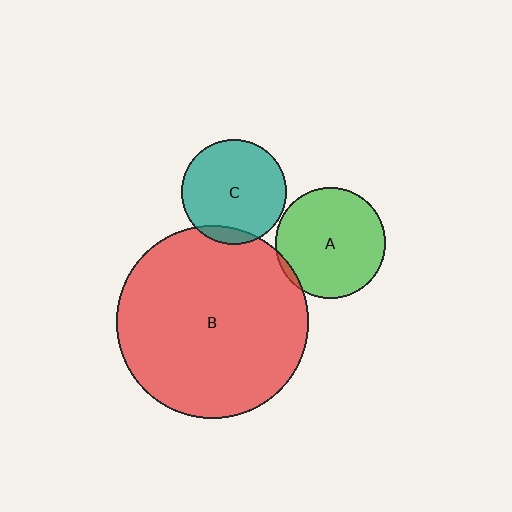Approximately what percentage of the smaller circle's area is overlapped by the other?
Approximately 5%.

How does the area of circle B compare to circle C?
Approximately 3.4 times.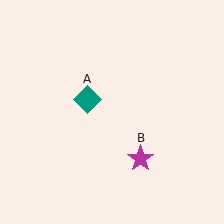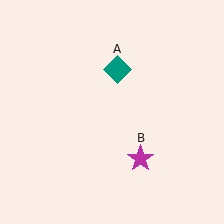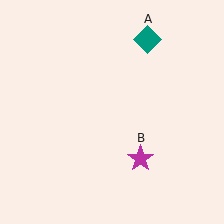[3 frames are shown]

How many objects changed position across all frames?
1 object changed position: teal diamond (object A).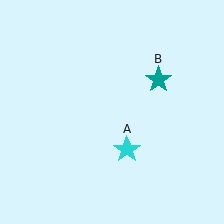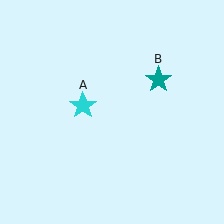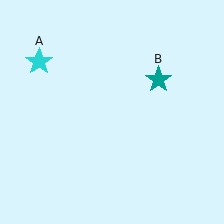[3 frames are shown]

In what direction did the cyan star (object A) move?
The cyan star (object A) moved up and to the left.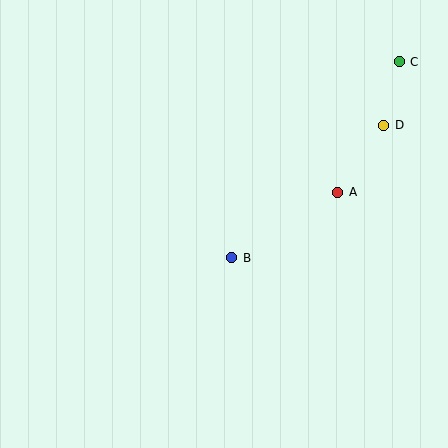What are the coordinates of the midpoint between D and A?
The midpoint between D and A is at (361, 159).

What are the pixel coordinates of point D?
Point D is at (384, 125).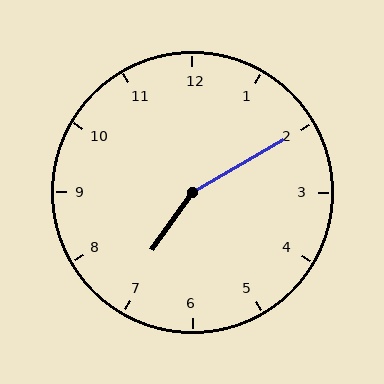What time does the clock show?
7:10.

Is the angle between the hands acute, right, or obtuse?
It is obtuse.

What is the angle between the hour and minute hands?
Approximately 155 degrees.